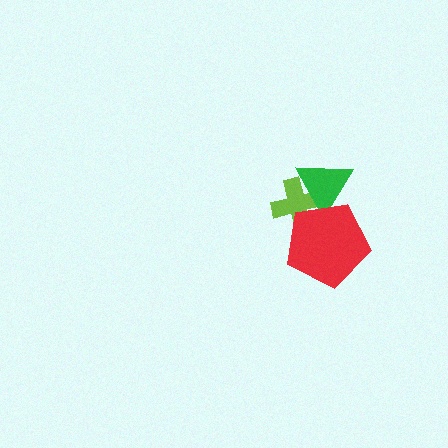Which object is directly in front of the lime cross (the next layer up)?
The green triangle is directly in front of the lime cross.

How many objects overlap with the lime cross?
2 objects overlap with the lime cross.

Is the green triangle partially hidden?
Yes, it is partially covered by another shape.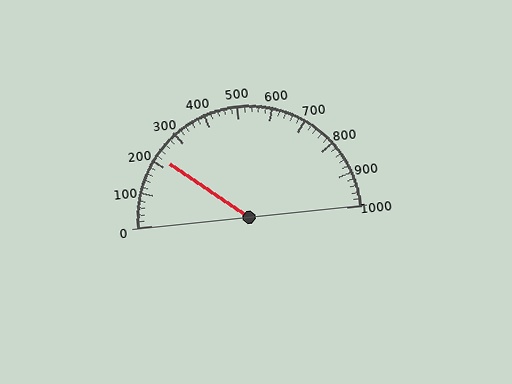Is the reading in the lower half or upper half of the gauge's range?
The reading is in the lower half of the range (0 to 1000).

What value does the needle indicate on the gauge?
The needle indicates approximately 220.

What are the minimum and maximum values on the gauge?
The gauge ranges from 0 to 1000.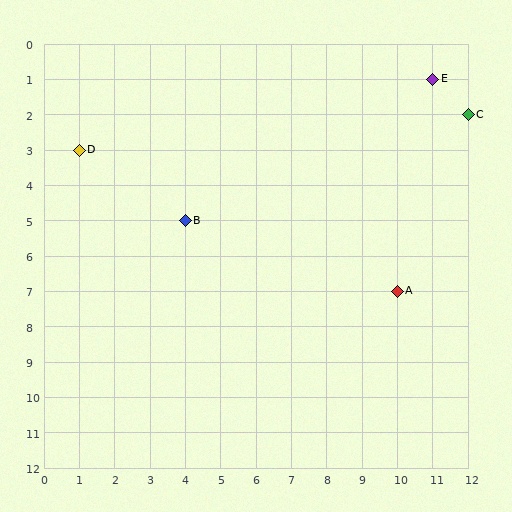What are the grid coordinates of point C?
Point C is at grid coordinates (12, 2).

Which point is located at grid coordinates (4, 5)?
Point B is at (4, 5).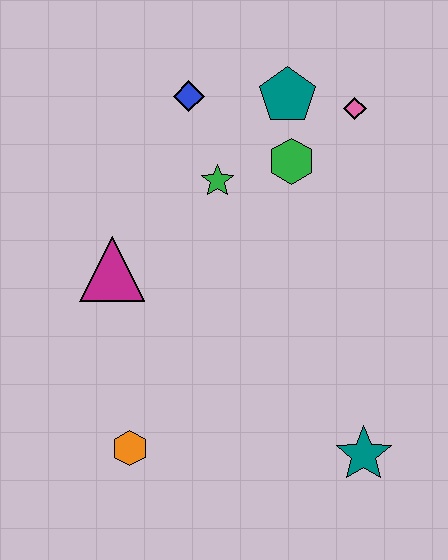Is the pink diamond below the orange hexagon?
No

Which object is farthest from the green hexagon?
The orange hexagon is farthest from the green hexagon.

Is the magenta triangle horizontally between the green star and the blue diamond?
No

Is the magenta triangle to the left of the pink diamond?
Yes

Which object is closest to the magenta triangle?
The green star is closest to the magenta triangle.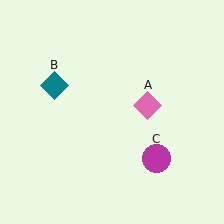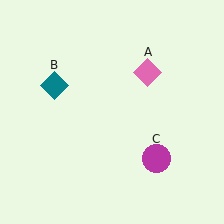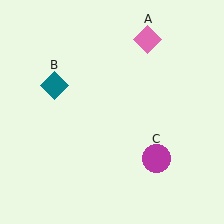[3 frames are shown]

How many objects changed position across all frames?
1 object changed position: pink diamond (object A).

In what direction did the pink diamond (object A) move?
The pink diamond (object A) moved up.